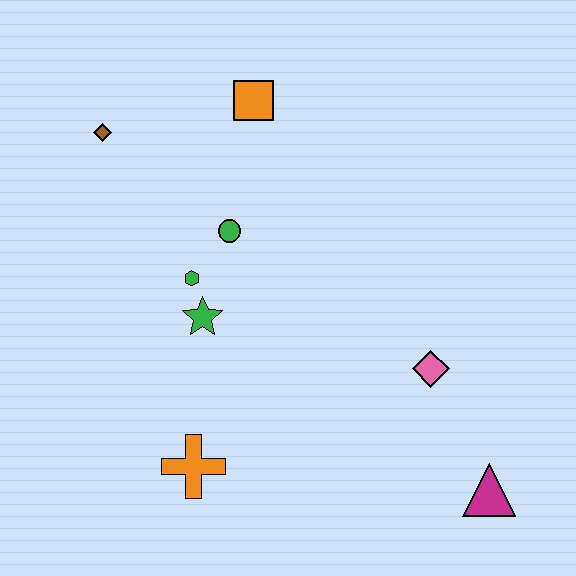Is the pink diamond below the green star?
Yes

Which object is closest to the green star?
The green hexagon is closest to the green star.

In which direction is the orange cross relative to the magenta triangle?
The orange cross is to the left of the magenta triangle.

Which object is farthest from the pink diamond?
The brown diamond is farthest from the pink diamond.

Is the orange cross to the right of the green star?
No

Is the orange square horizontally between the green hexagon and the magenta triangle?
Yes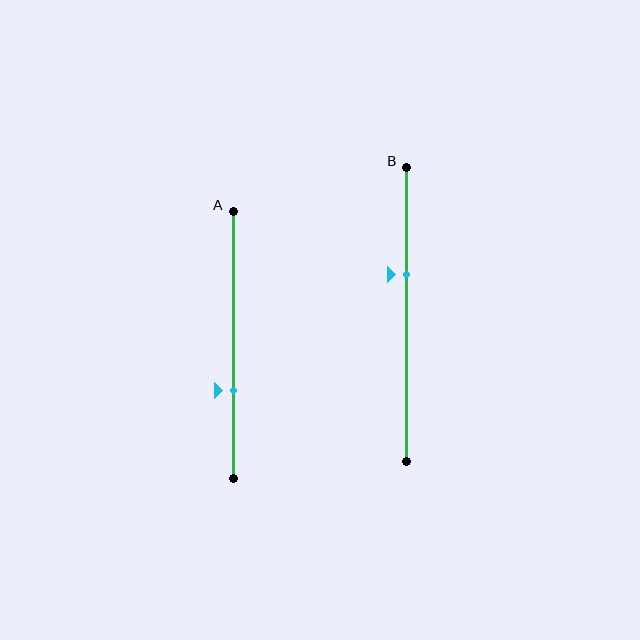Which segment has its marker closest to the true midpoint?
Segment B has its marker closest to the true midpoint.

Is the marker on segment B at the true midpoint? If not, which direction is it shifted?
No, the marker on segment B is shifted upward by about 14% of the segment length.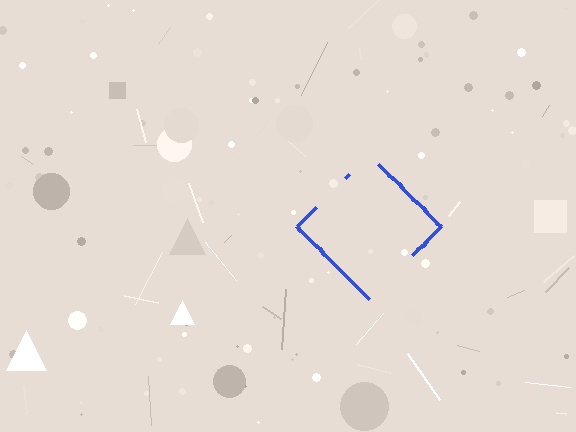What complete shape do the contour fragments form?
The contour fragments form a diamond.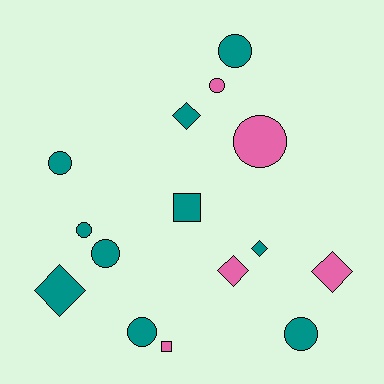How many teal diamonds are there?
There are 3 teal diamonds.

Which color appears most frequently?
Teal, with 10 objects.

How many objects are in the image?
There are 15 objects.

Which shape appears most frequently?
Circle, with 8 objects.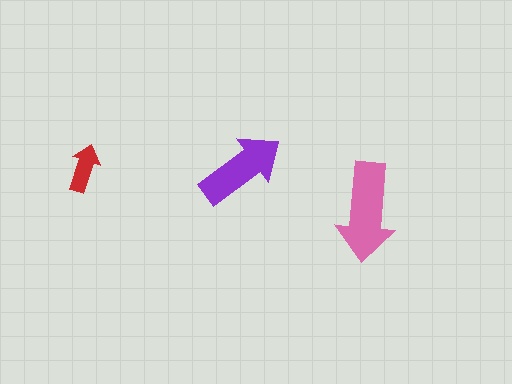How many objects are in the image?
There are 3 objects in the image.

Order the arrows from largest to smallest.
the pink one, the purple one, the red one.